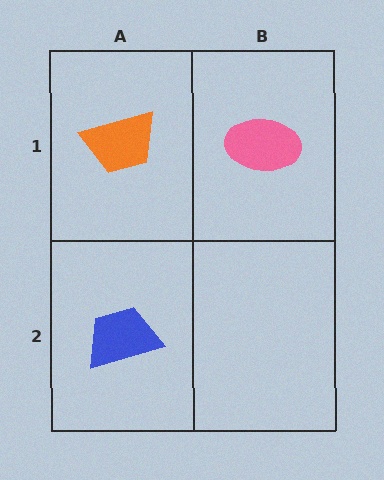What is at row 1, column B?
A pink ellipse.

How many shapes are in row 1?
2 shapes.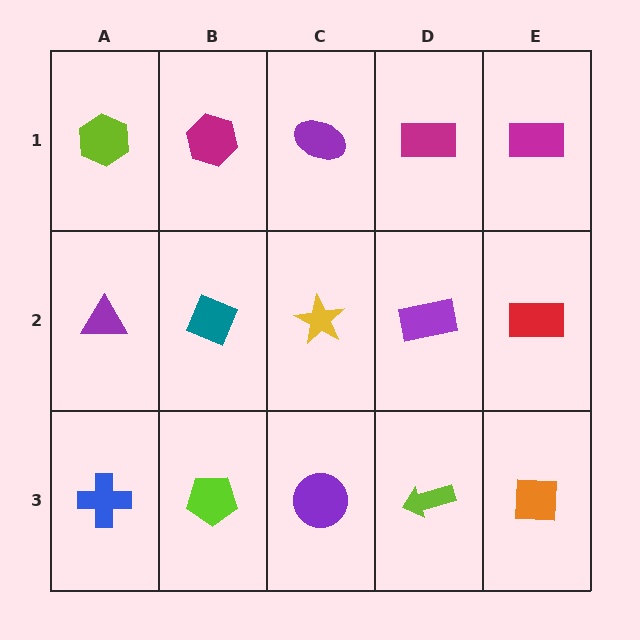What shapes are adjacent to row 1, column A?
A purple triangle (row 2, column A), a magenta hexagon (row 1, column B).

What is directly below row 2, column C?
A purple circle.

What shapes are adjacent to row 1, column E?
A red rectangle (row 2, column E), a magenta rectangle (row 1, column D).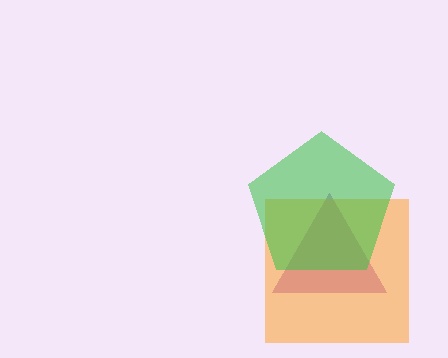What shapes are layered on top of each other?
The layered shapes are: a purple triangle, an orange square, a green pentagon.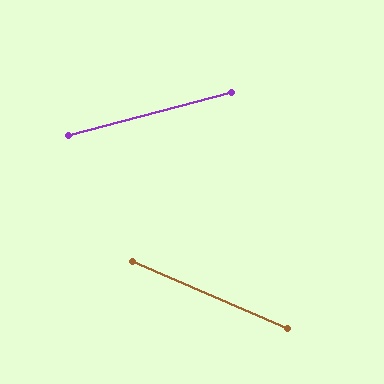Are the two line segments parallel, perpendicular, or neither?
Neither parallel nor perpendicular — they differ by about 38°.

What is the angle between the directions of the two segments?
Approximately 38 degrees.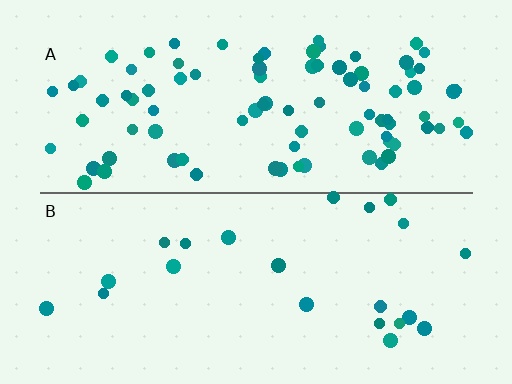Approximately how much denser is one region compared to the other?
Approximately 3.9× — region A over region B.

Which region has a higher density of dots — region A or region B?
A (the top).